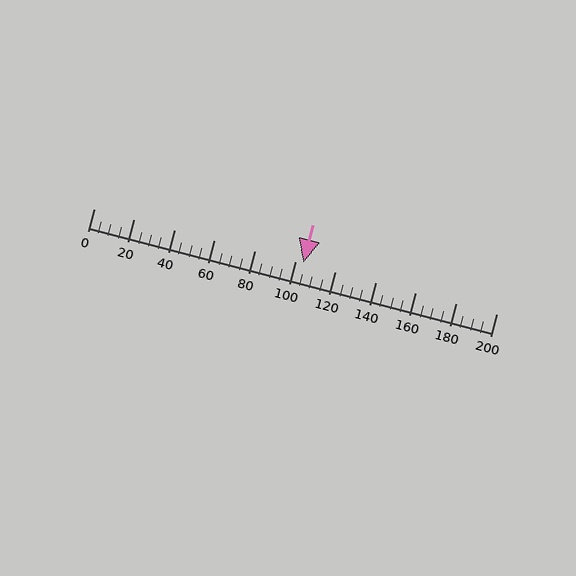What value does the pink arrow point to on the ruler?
The pink arrow points to approximately 104.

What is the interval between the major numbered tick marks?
The major tick marks are spaced 20 units apart.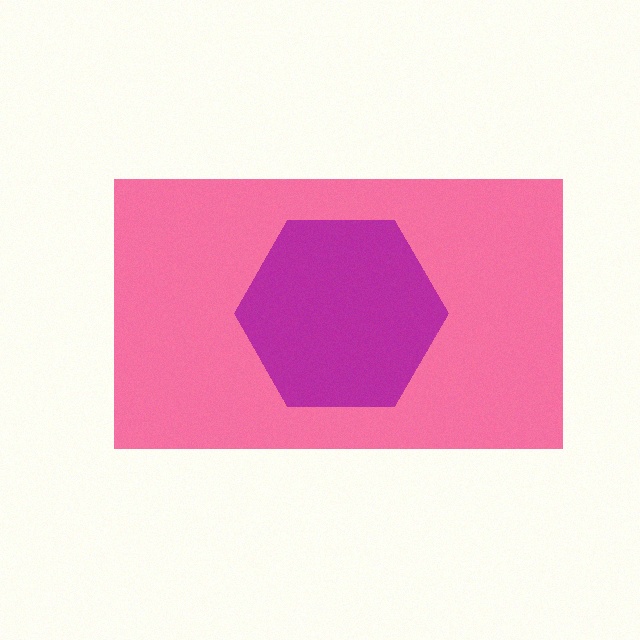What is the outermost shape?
The pink rectangle.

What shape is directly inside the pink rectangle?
The magenta hexagon.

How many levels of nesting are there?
2.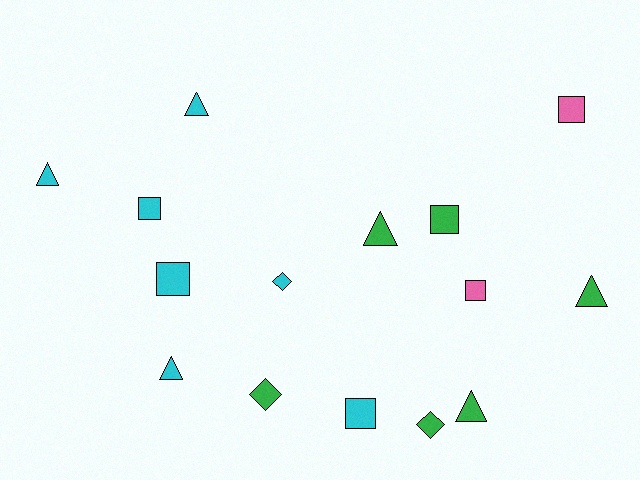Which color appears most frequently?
Cyan, with 7 objects.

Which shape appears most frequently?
Triangle, with 6 objects.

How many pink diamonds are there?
There are no pink diamonds.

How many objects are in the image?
There are 15 objects.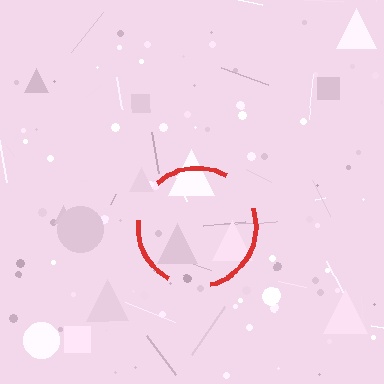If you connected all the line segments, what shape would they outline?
They would outline a circle.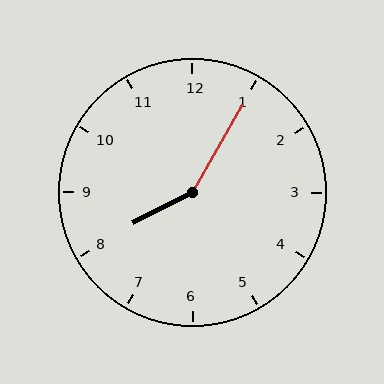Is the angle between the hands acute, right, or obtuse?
It is obtuse.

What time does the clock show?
8:05.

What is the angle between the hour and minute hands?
Approximately 148 degrees.